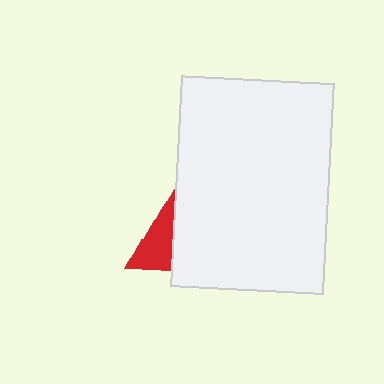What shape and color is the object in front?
The object in front is a white rectangle.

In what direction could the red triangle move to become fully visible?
The red triangle could move left. That would shift it out from behind the white rectangle entirely.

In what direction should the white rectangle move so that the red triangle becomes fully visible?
The white rectangle should move right. That is the shortest direction to clear the overlap and leave the red triangle fully visible.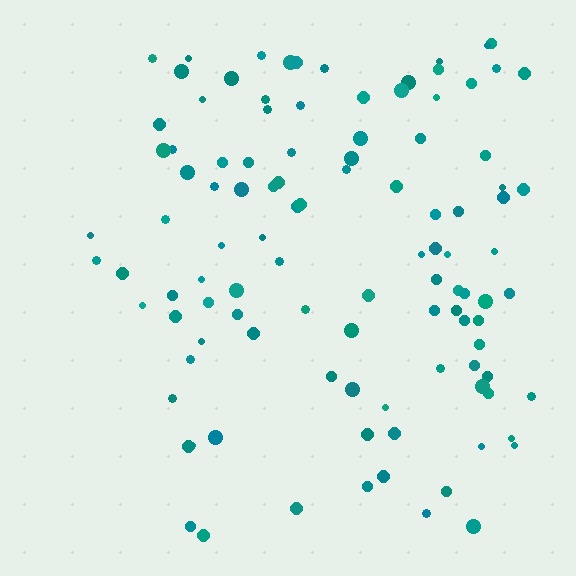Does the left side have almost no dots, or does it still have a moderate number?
Still a moderate number, just noticeably fewer than the right.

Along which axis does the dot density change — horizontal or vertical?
Horizontal.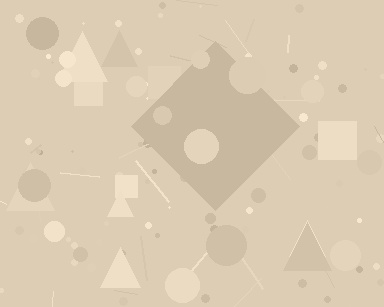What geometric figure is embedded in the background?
A diamond is embedded in the background.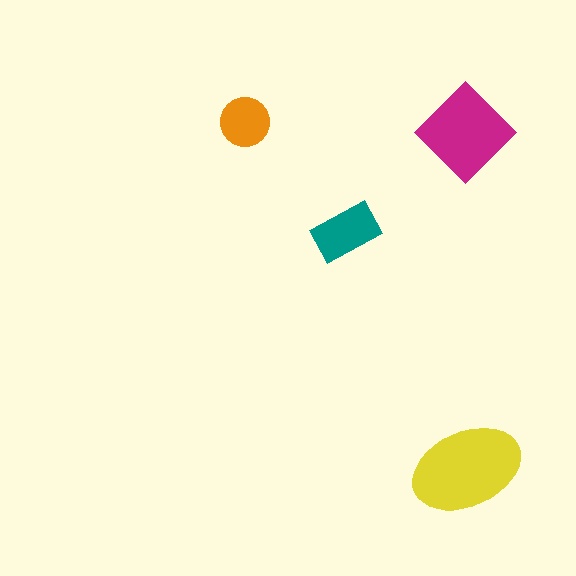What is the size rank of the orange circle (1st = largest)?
4th.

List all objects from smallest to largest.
The orange circle, the teal rectangle, the magenta diamond, the yellow ellipse.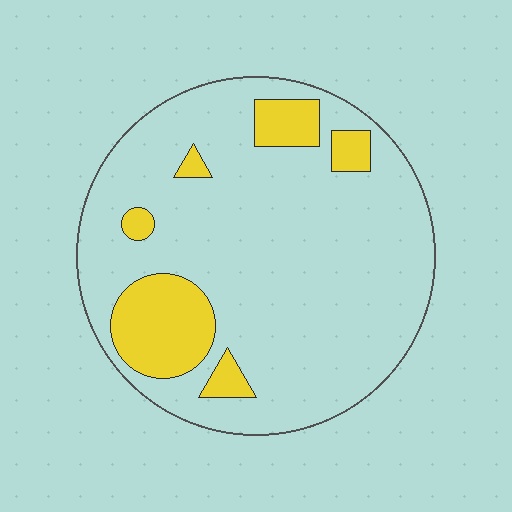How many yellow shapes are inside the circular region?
6.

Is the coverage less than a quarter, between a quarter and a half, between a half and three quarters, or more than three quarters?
Less than a quarter.